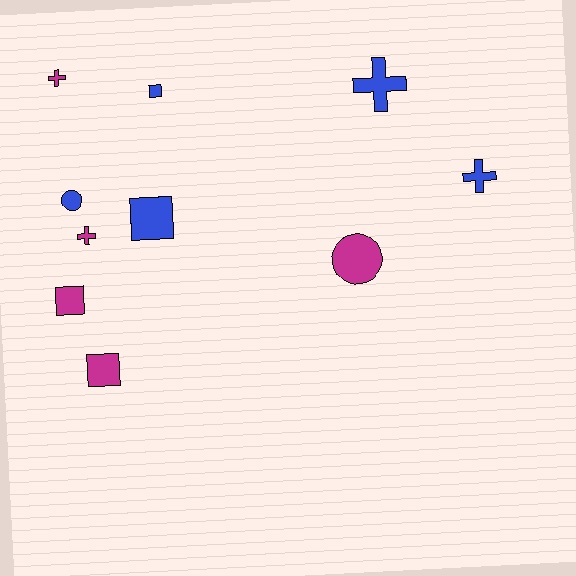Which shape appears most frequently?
Square, with 4 objects.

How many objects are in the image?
There are 10 objects.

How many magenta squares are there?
There are 2 magenta squares.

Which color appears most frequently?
Blue, with 5 objects.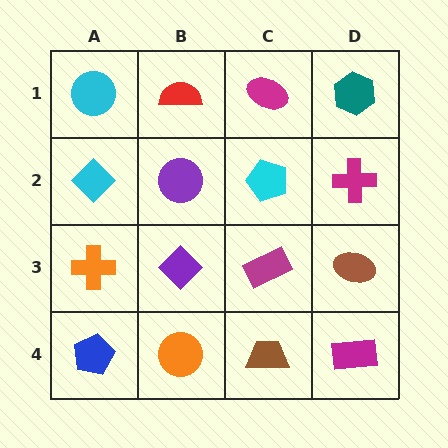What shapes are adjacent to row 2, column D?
A teal hexagon (row 1, column D), a brown ellipse (row 3, column D), a cyan pentagon (row 2, column C).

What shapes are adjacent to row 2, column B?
A red semicircle (row 1, column B), a purple diamond (row 3, column B), a cyan diamond (row 2, column A), a cyan pentagon (row 2, column C).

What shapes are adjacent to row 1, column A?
A cyan diamond (row 2, column A), a red semicircle (row 1, column B).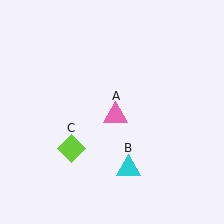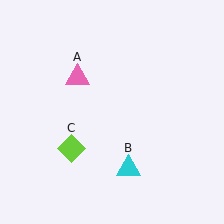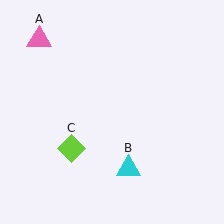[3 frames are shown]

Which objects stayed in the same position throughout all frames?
Cyan triangle (object B) and lime diamond (object C) remained stationary.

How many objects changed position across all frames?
1 object changed position: pink triangle (object A).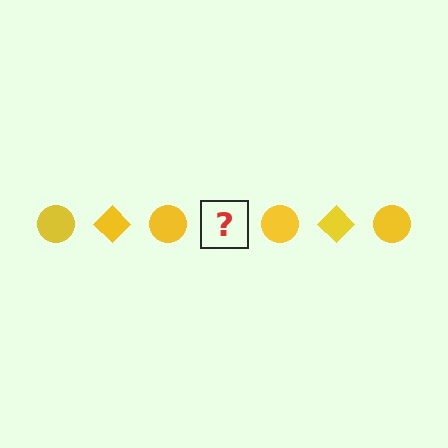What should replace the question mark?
The question mark should be replaced with a yellow diamond.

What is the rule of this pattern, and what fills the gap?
The rule is that the pattern cycles through circle, diamond shapes in yellow. The gap should be filled with a yellow diamond.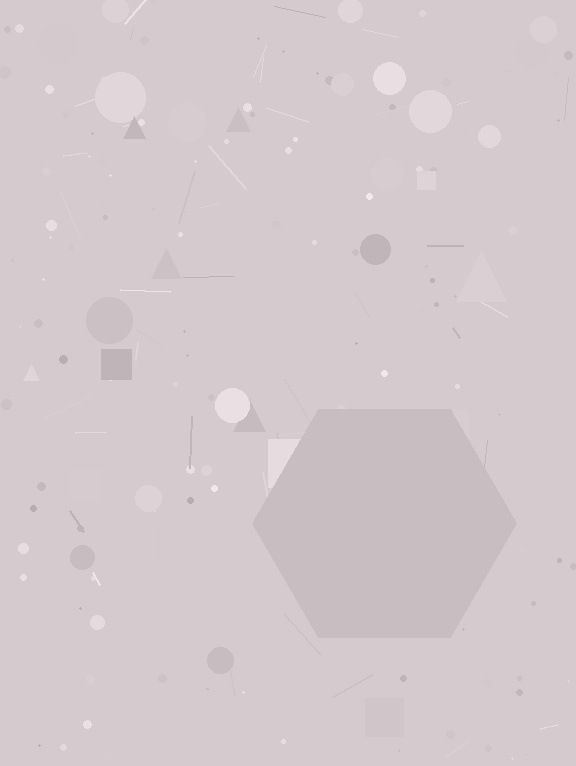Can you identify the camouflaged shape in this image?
The camouflaged shape is a hexagon.